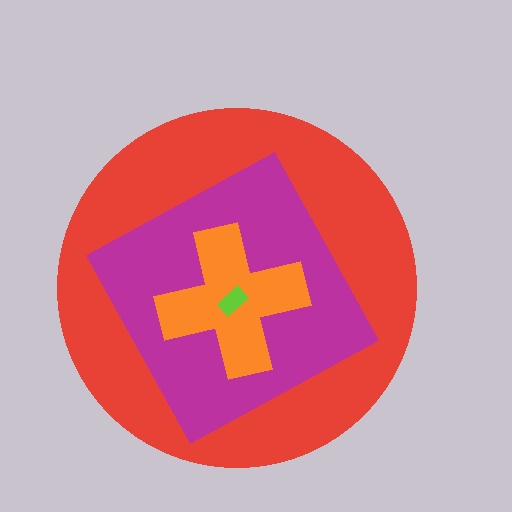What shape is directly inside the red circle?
The magenta square.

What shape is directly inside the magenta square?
The orange cross.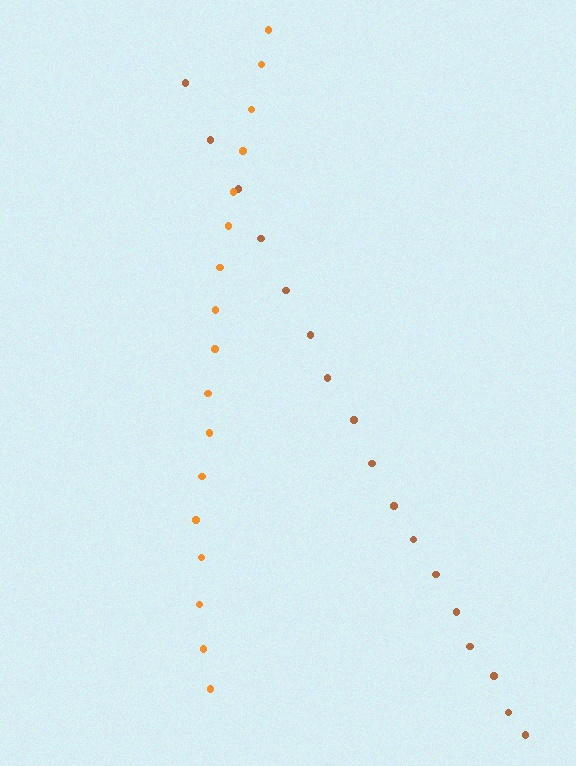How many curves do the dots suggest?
There are 2 distinct paths.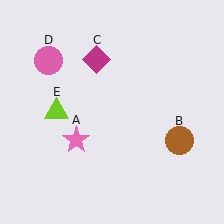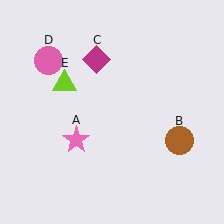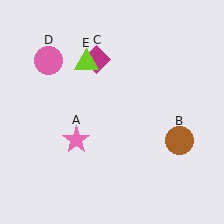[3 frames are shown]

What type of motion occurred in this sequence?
The lime triangle (object E) rotated clockwise around the center of the scene.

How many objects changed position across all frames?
1 object changed position: lime triangle (object E).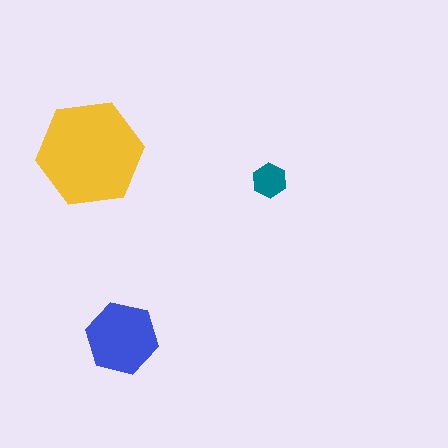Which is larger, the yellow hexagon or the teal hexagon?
The yellow one.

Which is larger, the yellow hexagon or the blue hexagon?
The yellow one.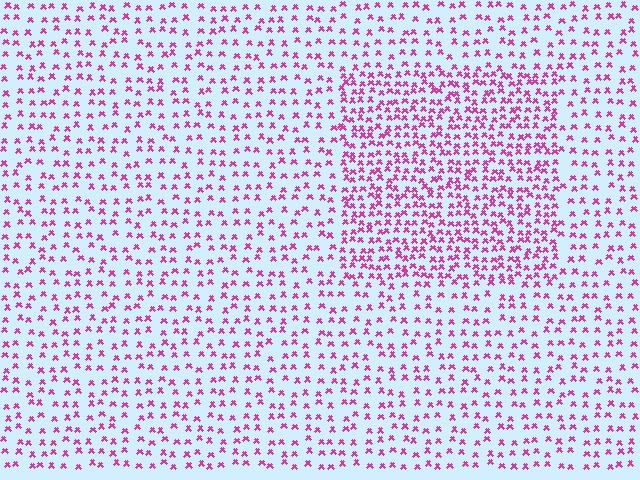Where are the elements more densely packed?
The elements are more densely packed inside the rectangle boundary.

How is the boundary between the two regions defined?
The boundary is defined by a change in element density (approximately 1.9x ratio). All elements are the same color, size, and shape.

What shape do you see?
I see a rectangle.